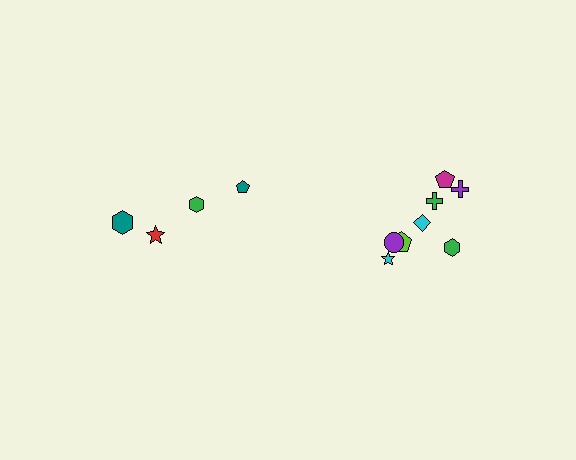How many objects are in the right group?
There are 8 objects.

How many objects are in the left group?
There are 4 objects.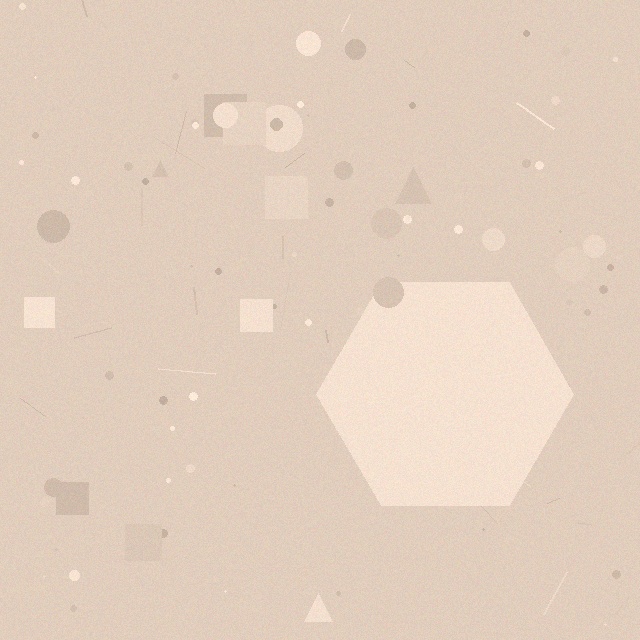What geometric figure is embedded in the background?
A hexagon is embedded in the background.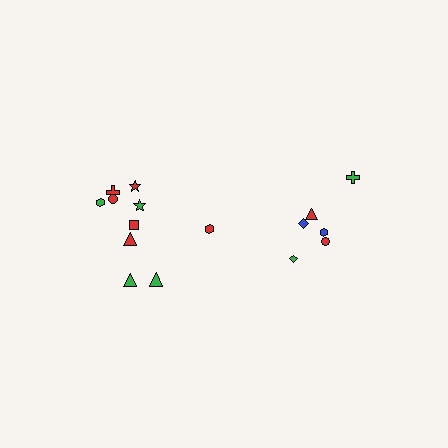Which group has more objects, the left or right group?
The left group.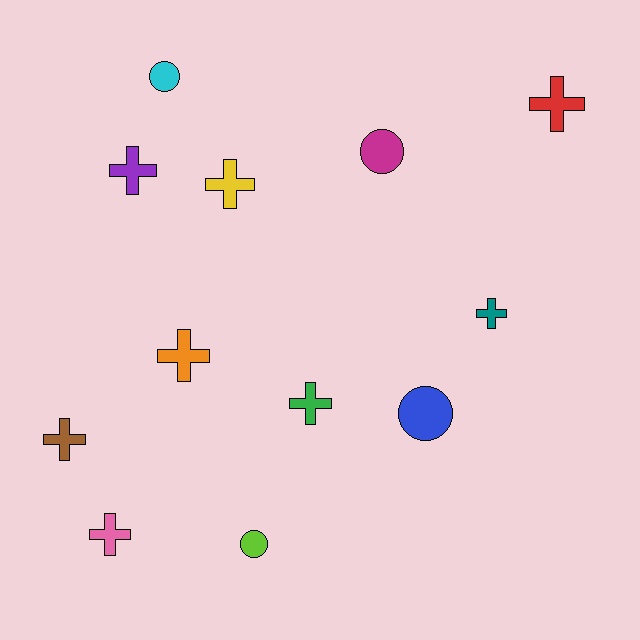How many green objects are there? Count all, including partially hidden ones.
There is 1 green object.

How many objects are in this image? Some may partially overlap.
There are 12 objects.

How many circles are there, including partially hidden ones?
There are 4 circles.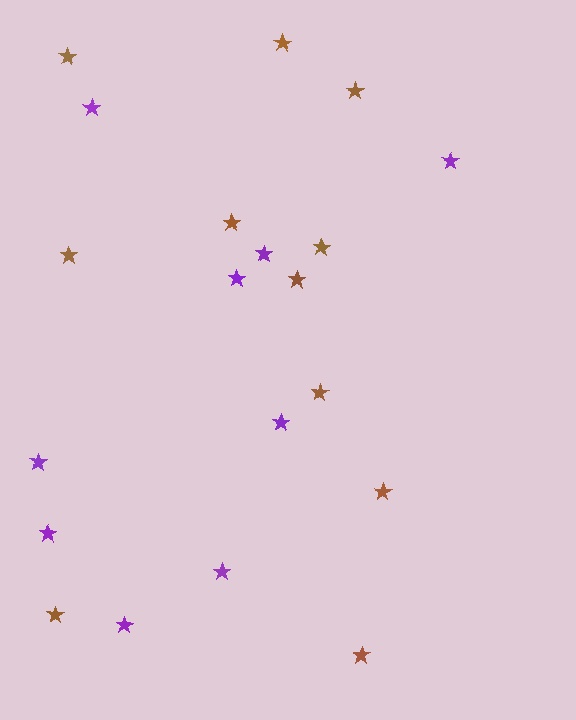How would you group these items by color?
There are 2 groups: one group of purple stars (9) and one group of brown stars (11).